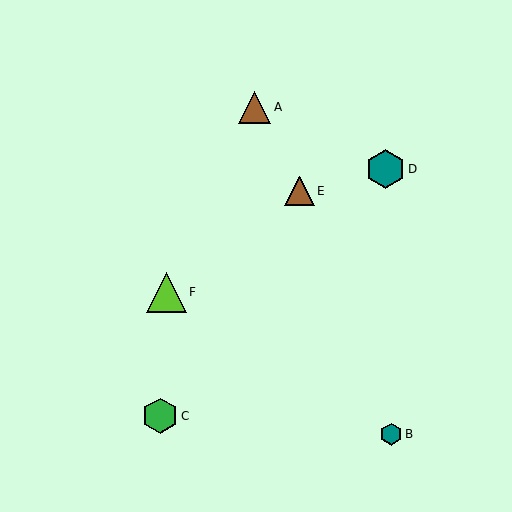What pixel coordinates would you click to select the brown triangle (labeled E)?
Click at (300, 191) to select the brown triangle E.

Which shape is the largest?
The lime triangle (labeled F) is the largest.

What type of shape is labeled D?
Shape D is a teal hexagon.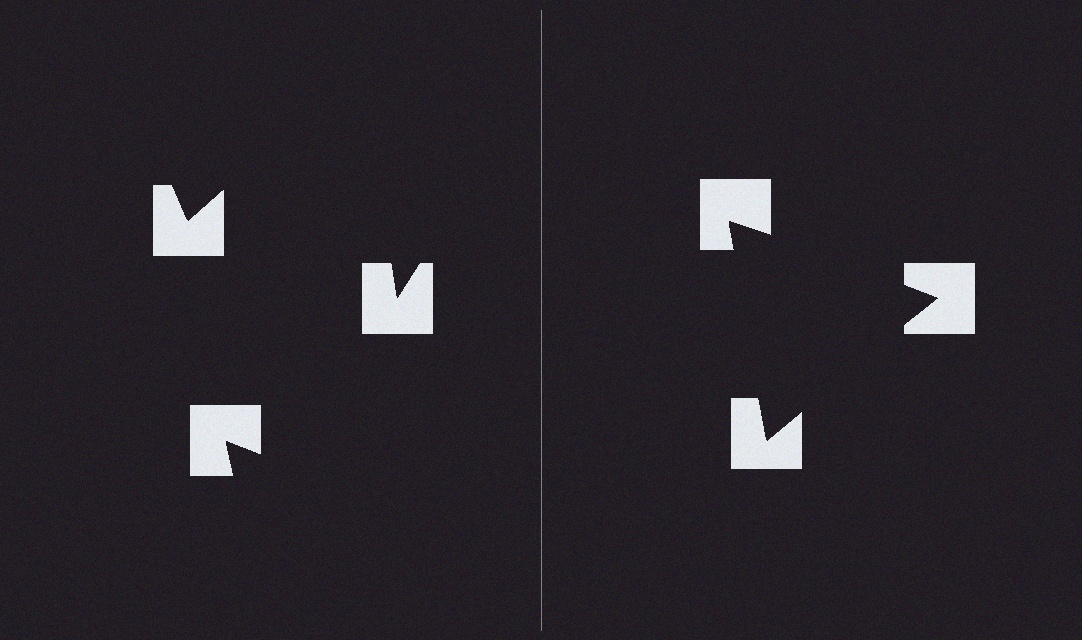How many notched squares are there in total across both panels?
6 — 3 on each side.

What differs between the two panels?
The notched squares are positioned identically on both sides; only the wedge orientations differ. On the right they align to a triangle; on the left they are misaligned.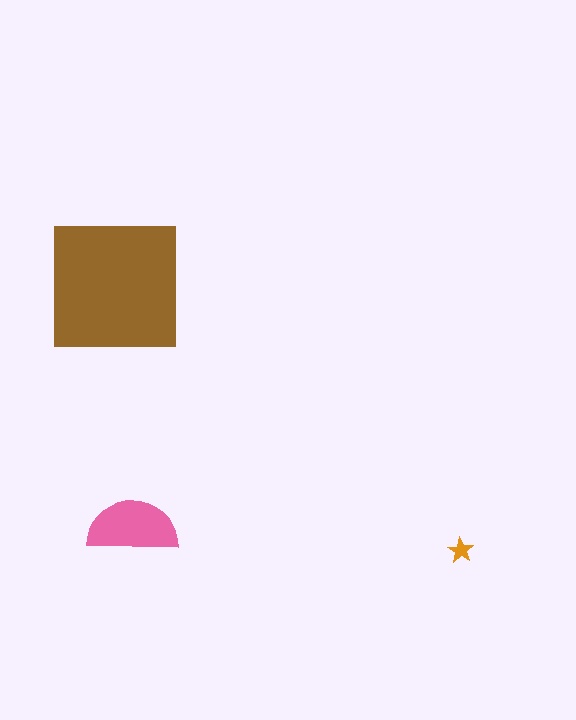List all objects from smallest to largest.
The orange star, the pink semicircle, the brown square.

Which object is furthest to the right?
The orange star is rightmost.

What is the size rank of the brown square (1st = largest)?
1st.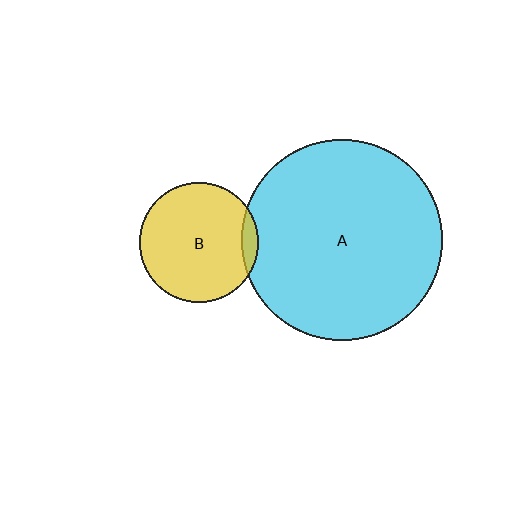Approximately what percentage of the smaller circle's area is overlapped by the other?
Approximately 5%.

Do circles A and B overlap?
Yes.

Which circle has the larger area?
Circle A (cyan).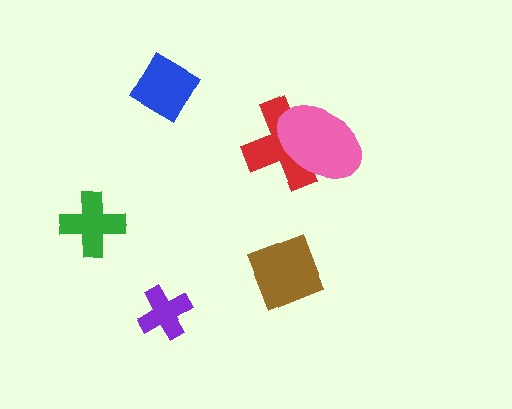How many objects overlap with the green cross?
0 objects overlap with the green cross.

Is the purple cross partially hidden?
No, no other shape covers it.